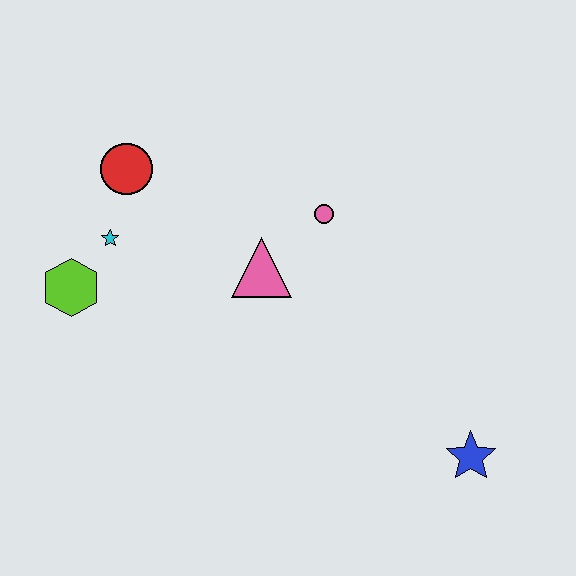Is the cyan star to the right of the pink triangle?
No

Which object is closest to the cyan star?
The lime hexagon is closest to the cyan star.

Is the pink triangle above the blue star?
Yes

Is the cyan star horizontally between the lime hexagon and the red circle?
Yes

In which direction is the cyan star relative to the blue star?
The cyan star is to the left of the blue star.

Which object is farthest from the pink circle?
The blue star is farthest from the pink circle.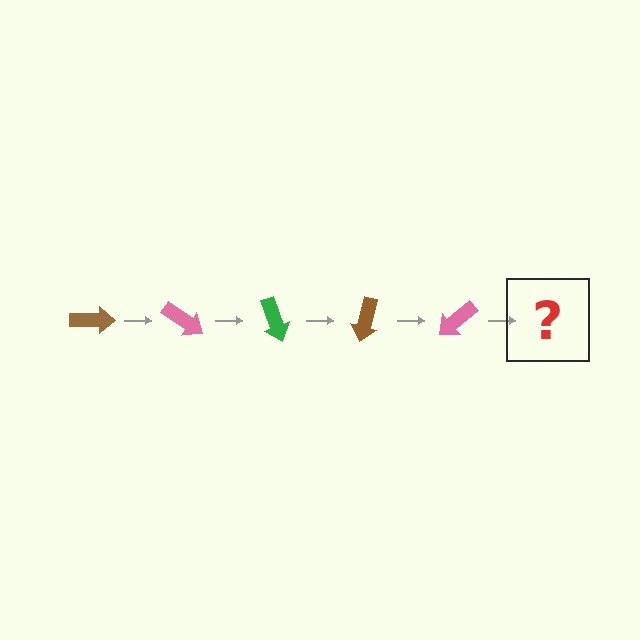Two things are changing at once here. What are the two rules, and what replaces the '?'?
The two rules are that it rotates 35 degrees each step and the color cycles through brown, pink, and green. The '?' should be a green arrow, rotated 175 degrees from the start.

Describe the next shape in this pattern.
It should be a green arrow, rotated 175 degrees from the start.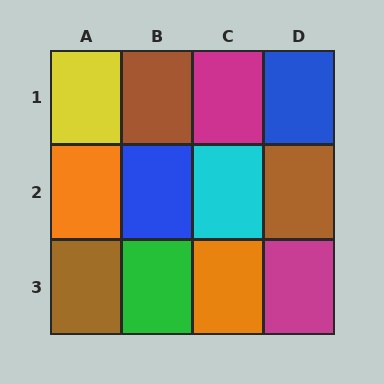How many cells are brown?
3 cells are brown.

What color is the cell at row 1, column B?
Brown.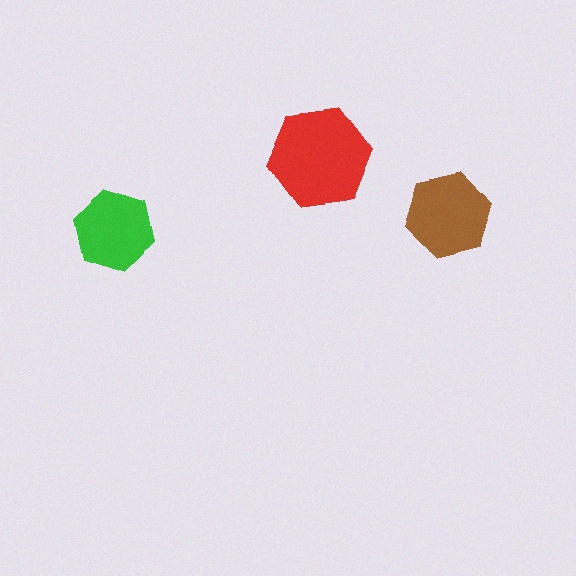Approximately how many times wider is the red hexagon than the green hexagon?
About 1.5 times wider.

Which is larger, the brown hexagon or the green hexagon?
The brown one.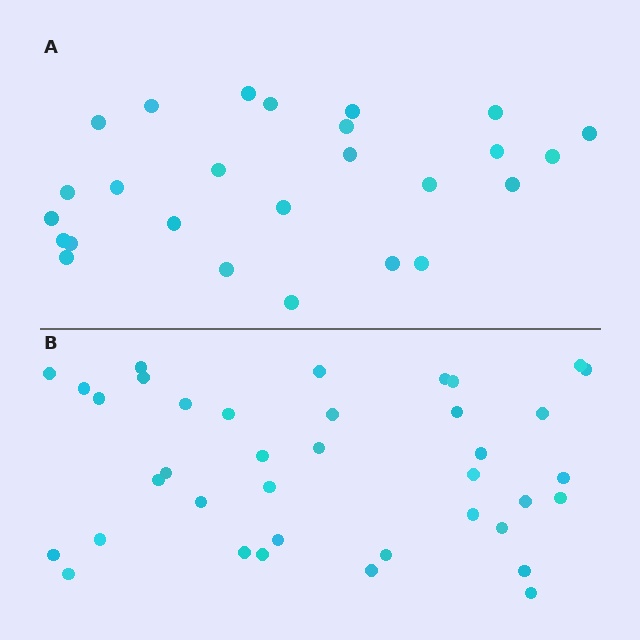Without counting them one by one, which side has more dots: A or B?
Region B (the bottom region) has more dots.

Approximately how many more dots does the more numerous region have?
Region B has roughly 12 or so more dots than region A.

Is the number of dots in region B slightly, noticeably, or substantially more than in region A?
Region B has substantially more. The ratio is roughly 1.5 to 1.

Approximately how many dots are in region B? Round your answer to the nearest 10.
About 40 dots. (The exact count is 38, which rounds to 40.)